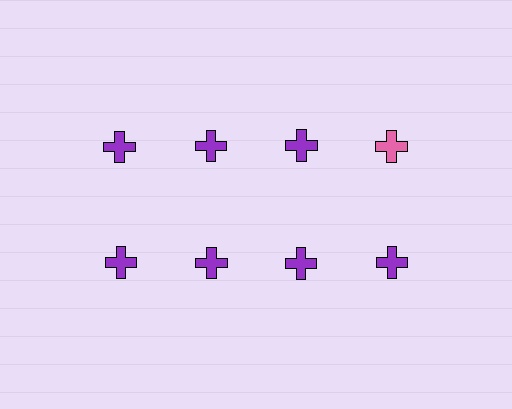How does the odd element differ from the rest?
It has a different color: pink instead of purple.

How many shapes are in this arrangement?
There are 8 shapes arranged in a grid pattern.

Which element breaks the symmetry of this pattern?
The pink cross in the top row, second from right column breaks the symmetry. All other shapes are purple crosses.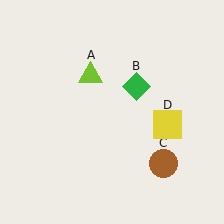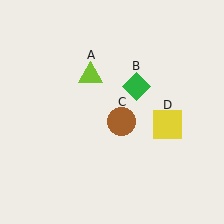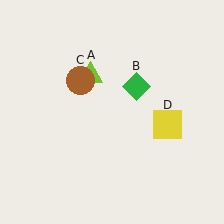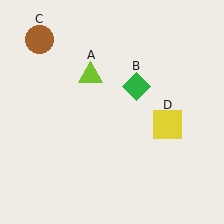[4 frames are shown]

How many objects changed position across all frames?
1 object changed position: brown circle (object C).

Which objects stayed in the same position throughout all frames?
Lime triangle (object A) and green diamond (object B) and yellow square (object D) remained stationary.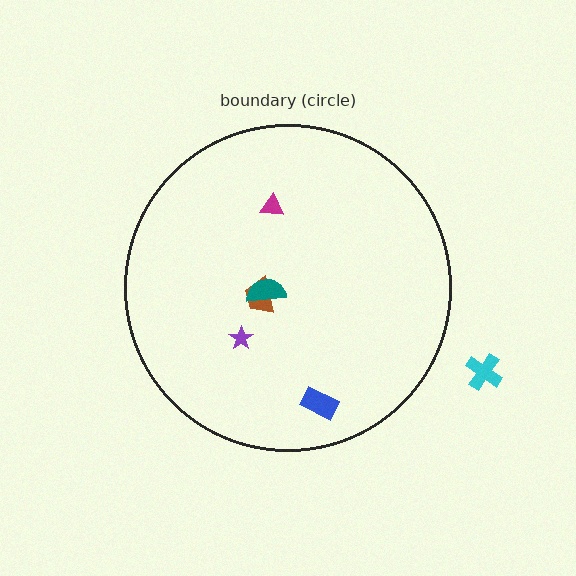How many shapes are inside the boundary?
5 inside, 1 outside.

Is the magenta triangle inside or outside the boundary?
Inside.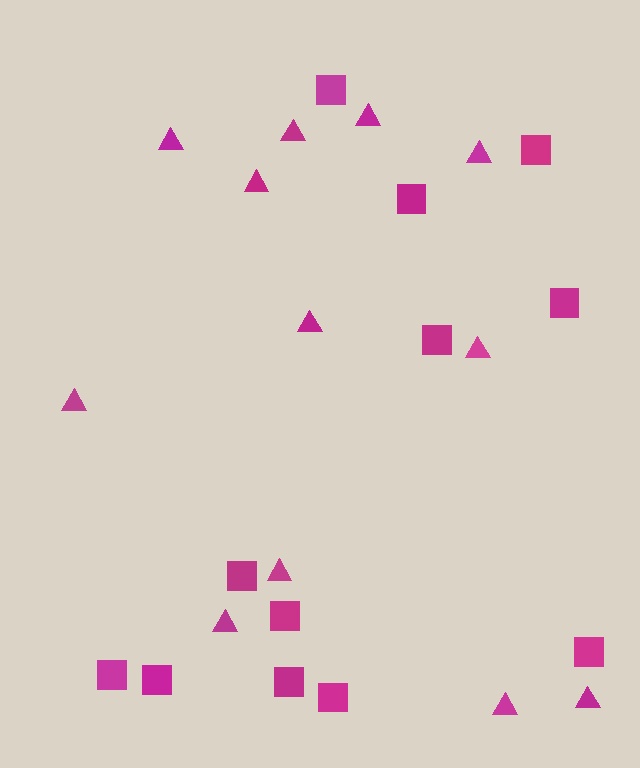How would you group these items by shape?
There are 2 groups: one group of triangles (12) and one group of squares (12).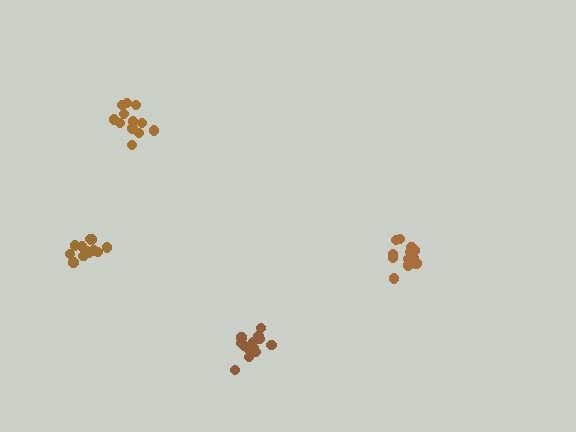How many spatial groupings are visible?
There are 4 spatial groupings.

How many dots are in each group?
Group 1: 15 dots, Group 2: 13 dots, Group 3: 12 dots, Group 4: 15 dots (55 total).